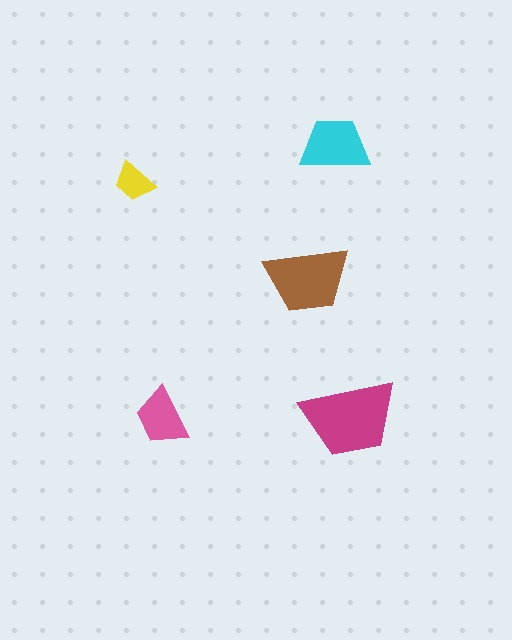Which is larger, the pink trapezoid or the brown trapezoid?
The brown one.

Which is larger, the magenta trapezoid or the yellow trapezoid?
The magenta one.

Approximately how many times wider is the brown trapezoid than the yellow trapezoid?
About 2 times wider.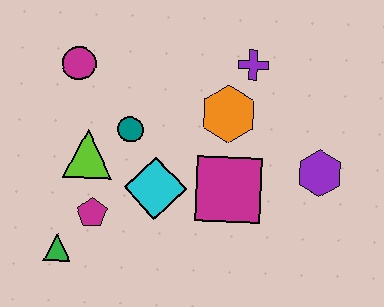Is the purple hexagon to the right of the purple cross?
Yes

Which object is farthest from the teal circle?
The purple hexagon is farthest from the teal circle.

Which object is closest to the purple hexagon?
The magenta square is closest to the purple hexagon.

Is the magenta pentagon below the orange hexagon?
Yes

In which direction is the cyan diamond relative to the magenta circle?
The cyan diamond is below the magenta circle.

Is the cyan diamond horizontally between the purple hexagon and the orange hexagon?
No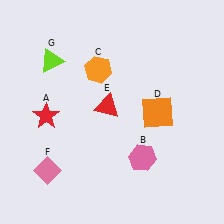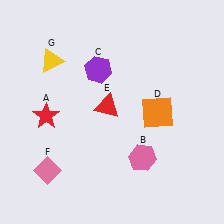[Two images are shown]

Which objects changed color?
C changed from orange to purple. G changed from lime to yellow.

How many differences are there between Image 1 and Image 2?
There are 2 differences between the two images.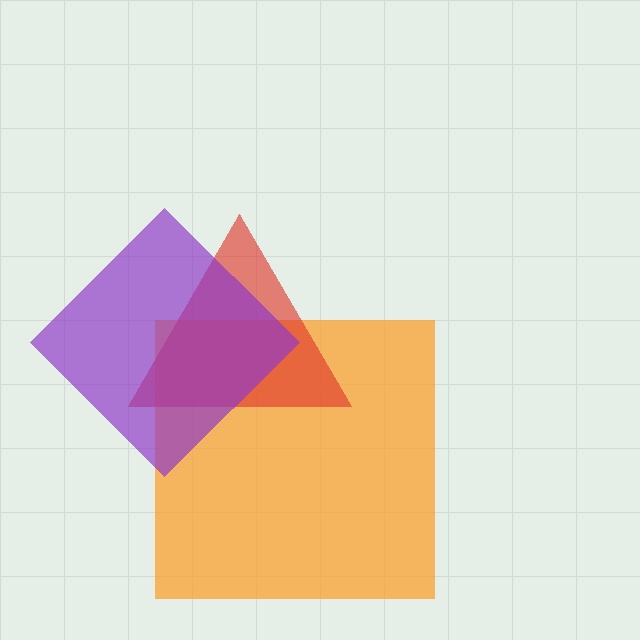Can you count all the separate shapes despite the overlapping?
Yes, there are 3 separate shapes.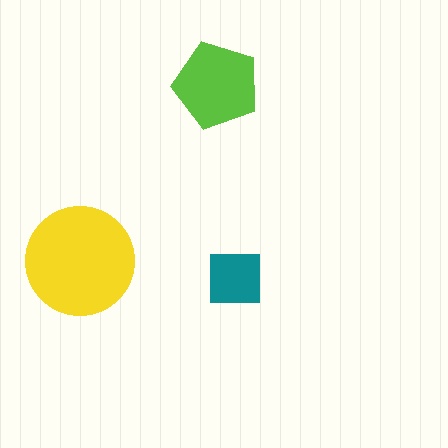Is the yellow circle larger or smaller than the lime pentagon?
Larger.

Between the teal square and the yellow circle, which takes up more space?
The yellow circle.